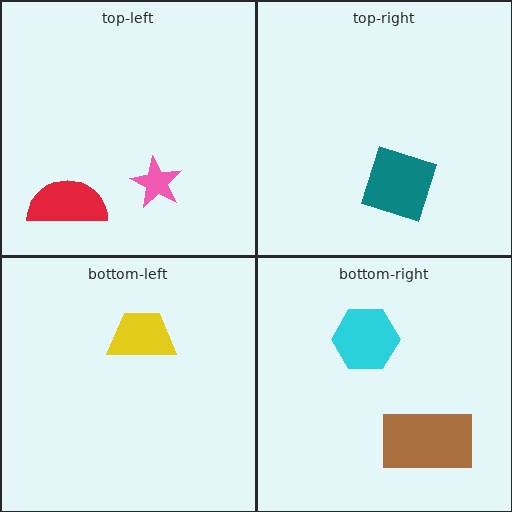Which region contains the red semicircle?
The top-left region.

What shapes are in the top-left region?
The pink star, the red semicircle.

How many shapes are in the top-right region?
1.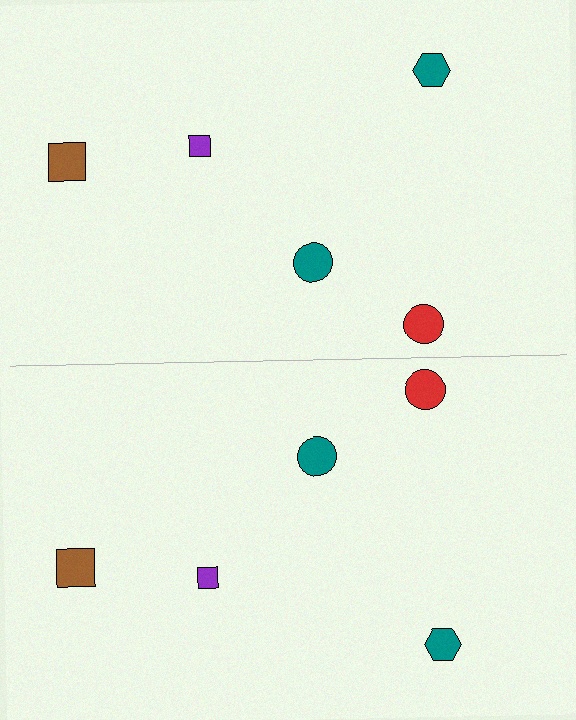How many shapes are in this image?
There are 10 shapes in this image.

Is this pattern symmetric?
Yes, this pattern has bilateral (reflection) symmetry.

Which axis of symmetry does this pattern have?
The pattern has a horizontal axis of symmetry running through the center of the image.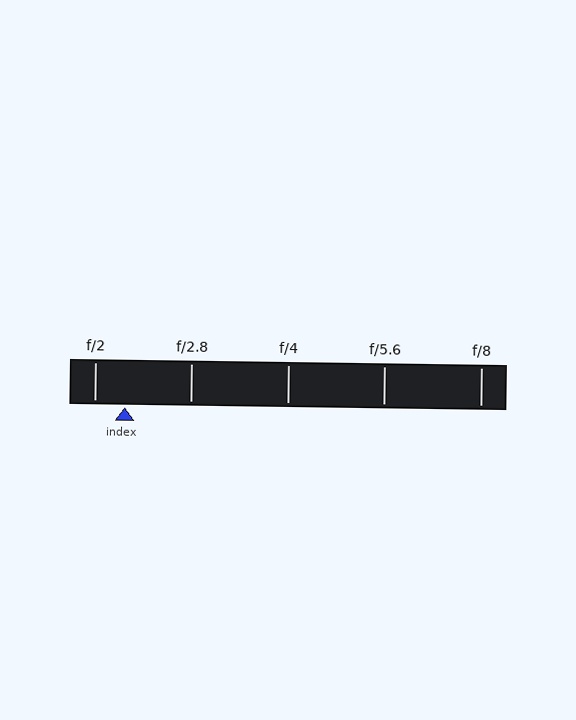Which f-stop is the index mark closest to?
The index mark is closest to f/2.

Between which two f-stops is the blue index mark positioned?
The index mark is between f/2 and f/2.8.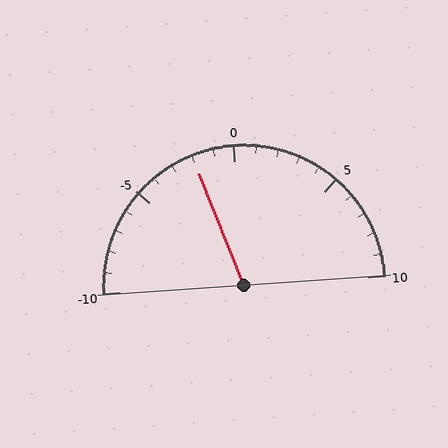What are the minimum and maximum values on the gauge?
The gauge ranges from -10 to 10.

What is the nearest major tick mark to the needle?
The nearest major tick mark is 0.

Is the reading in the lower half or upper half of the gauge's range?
The reading is in the lower half of the range (-10 to 10).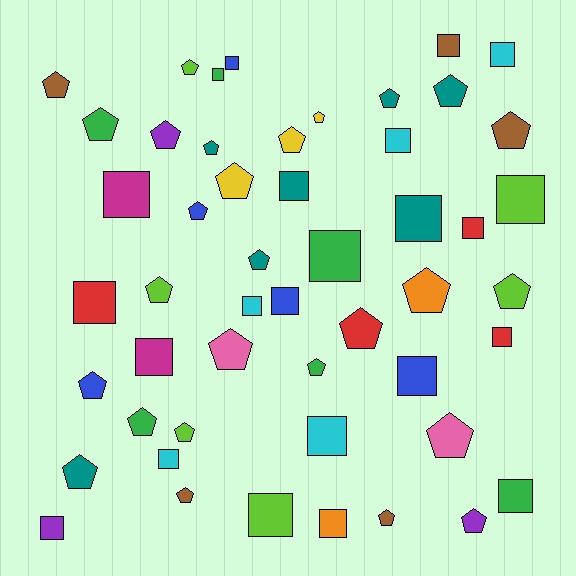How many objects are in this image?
There are 50 objects.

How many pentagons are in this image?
There are 27 pentagons.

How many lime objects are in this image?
There are 6 lime objects.